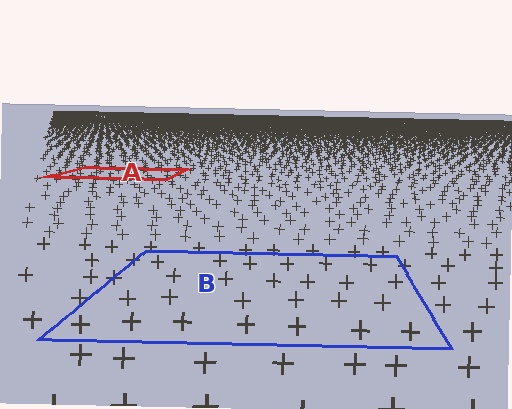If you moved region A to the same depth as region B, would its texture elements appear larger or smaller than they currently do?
They would appear larger. At a closer depth, the same texture elements are projected at a bigger on-screen size.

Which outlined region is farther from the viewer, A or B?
Region A is farther from the viewer — the texture elements inside it appear smaller and more densely packed.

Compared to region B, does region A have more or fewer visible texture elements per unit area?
Region A has more texture elements per unit area — they are packed more densely because it is farther away.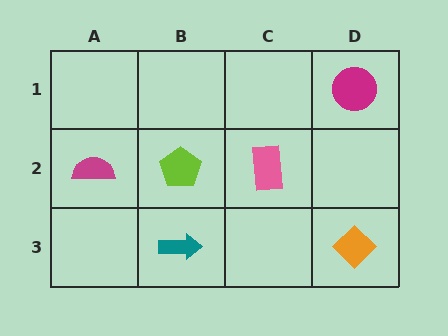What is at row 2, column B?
A lime pentagon.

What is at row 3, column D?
An orange diamond.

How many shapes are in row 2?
3 shapes.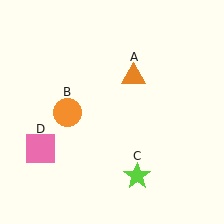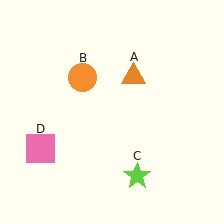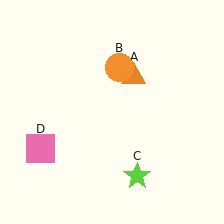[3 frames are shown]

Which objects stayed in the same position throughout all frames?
Orange triangle (object A) and lime star (object C) and pink square (object D) remained stationary.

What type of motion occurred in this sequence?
The orange circle (object B) rotated clockwise around the center of the scene.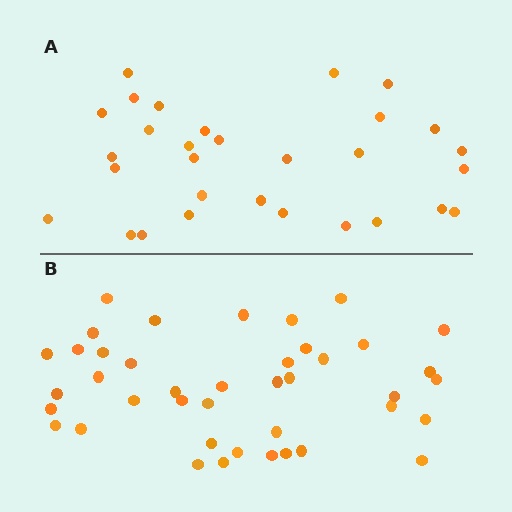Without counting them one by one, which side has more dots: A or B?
Region B (the bottom region) has more dots.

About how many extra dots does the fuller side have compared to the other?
Region B has roughly 12 or so more dots than region A.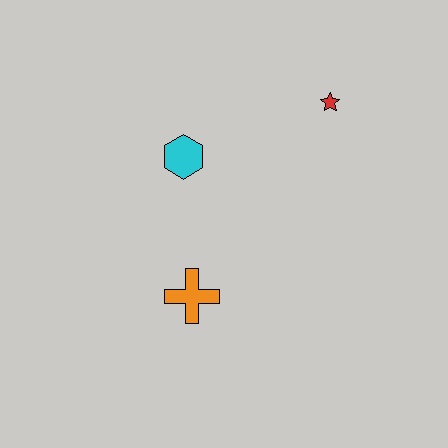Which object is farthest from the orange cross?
The red star is farthest from the orange cross.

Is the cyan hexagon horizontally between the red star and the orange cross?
No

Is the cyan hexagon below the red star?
Yes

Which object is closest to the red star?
The cyan hexagon is closest to the red star.